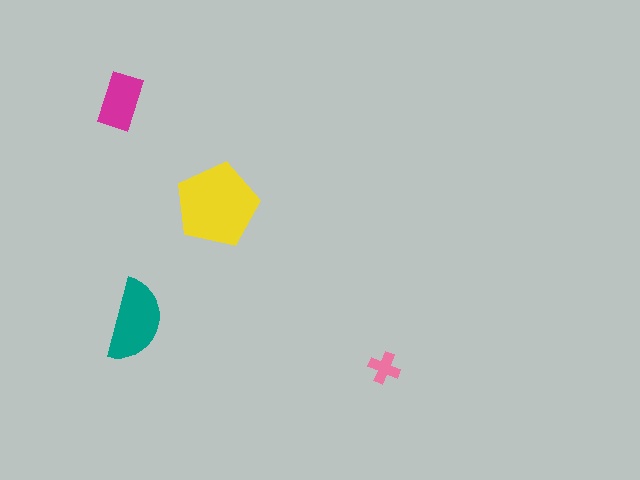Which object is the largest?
The yellow pentagon.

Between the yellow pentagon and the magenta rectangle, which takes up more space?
The yellow pentagon.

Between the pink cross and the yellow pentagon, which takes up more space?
The yellow pentagon.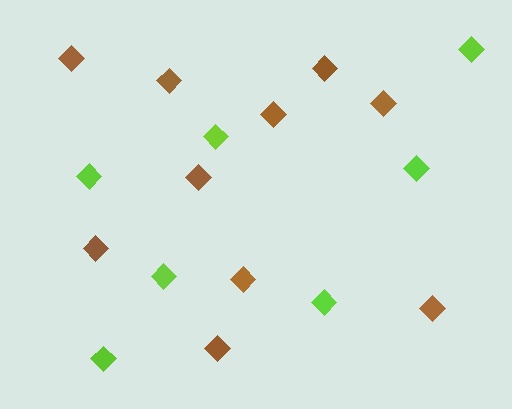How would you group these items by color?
There are 2 groups: one group of brown diamonds (10) and one group of lime diamonds (7).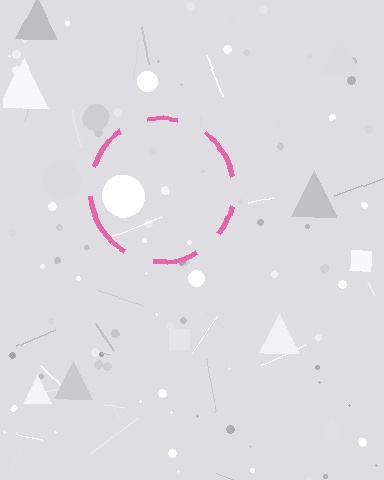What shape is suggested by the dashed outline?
The dashed outline suggests a circle.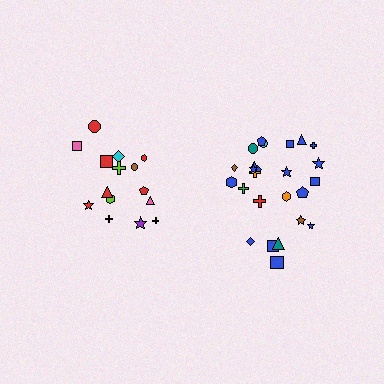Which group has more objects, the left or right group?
The right group.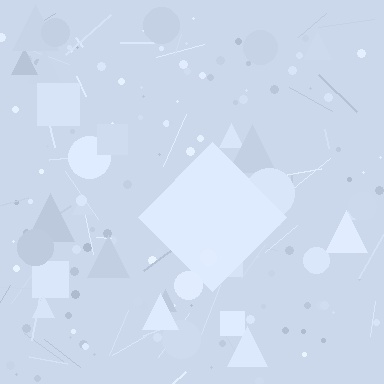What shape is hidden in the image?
A diamond is hidden in the image.